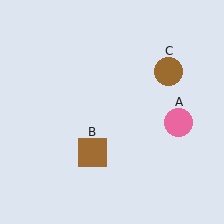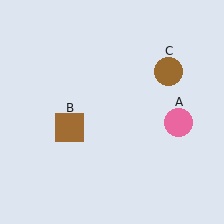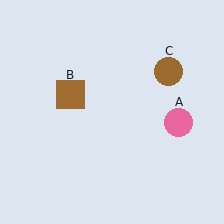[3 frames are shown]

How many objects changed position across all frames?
1 object changed position: brown square (object B).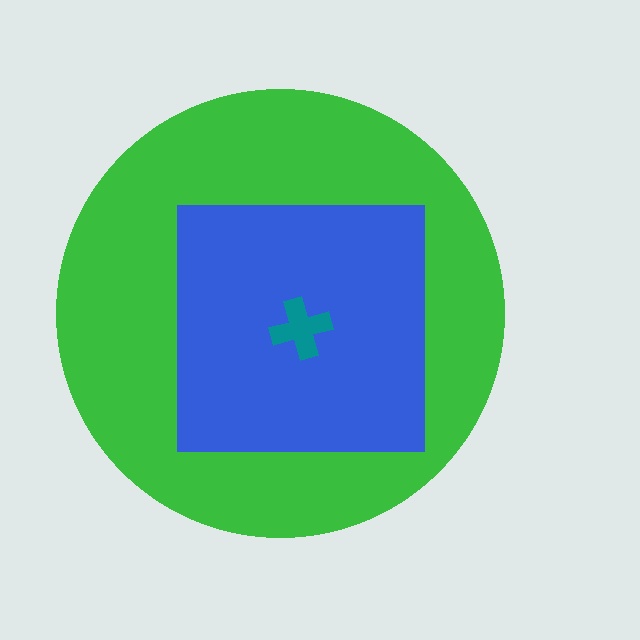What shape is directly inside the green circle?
The blue square.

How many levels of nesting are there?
3.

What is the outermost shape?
The green circle.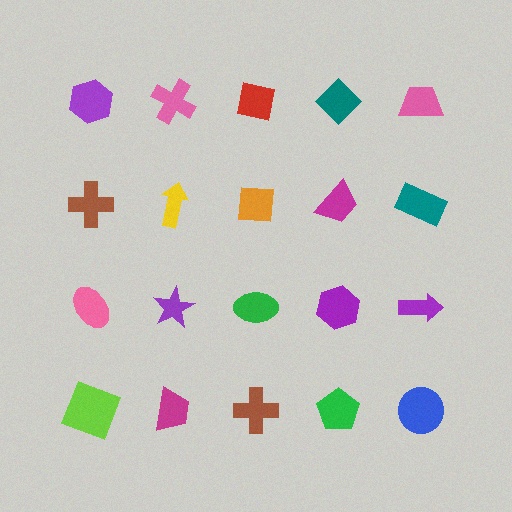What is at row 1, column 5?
A pink trapezoid.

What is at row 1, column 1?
A purple hexagon.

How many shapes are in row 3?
5 shapes.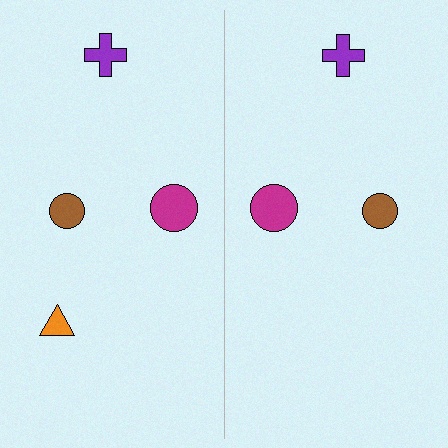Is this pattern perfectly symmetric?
No, the pattern is not perfectly symmetric. A orange triangle is missing from the right side.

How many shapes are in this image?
There are 7 shapes in this image.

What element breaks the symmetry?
A orange triangle is missing from the right side.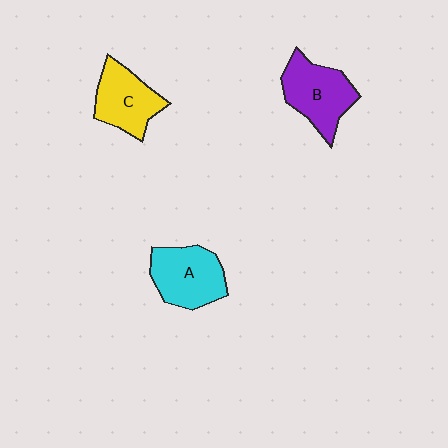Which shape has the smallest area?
Shape C (yellow).